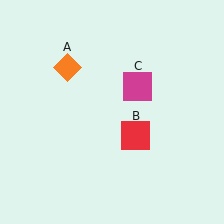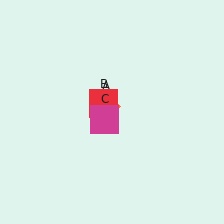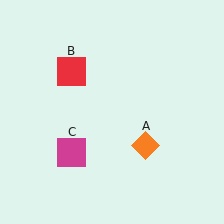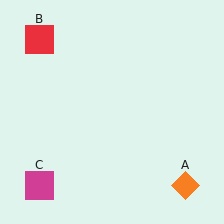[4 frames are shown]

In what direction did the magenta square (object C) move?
The magenta square (object C) moved down and to the left.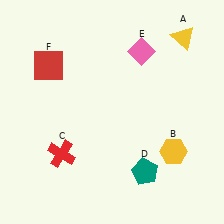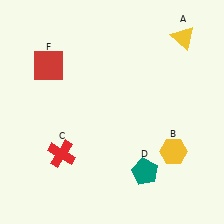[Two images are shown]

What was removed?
The pink diamond (E) was removed in Image 2.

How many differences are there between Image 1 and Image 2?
There is 1 difference between the two images.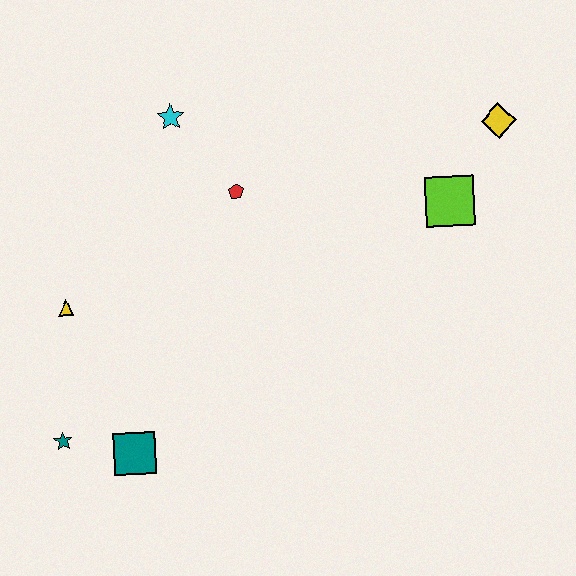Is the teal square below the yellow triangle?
Yes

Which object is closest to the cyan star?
The red pentagon is closest to the cyan star.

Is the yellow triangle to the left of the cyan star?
Yes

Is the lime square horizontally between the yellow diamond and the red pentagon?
Yes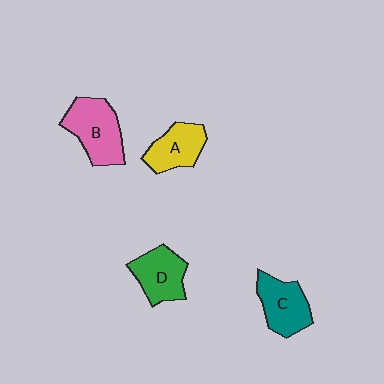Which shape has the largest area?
Shape B (pink).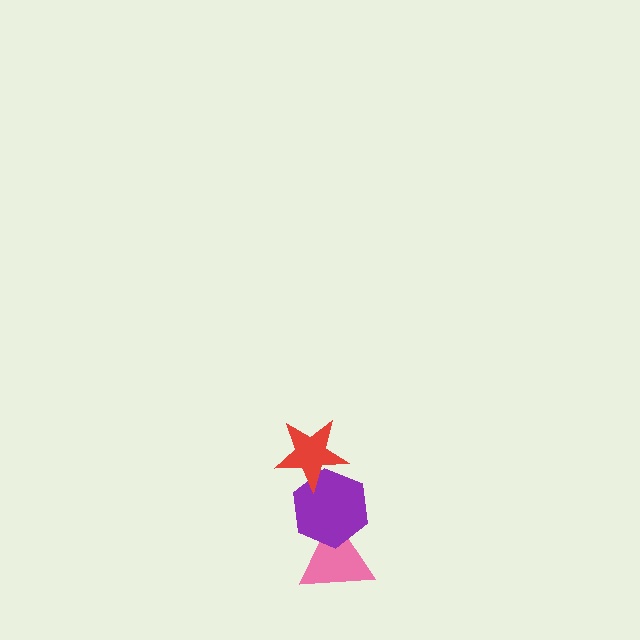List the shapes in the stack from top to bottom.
From top to bottom: the red star, the purple hexagon, the pink triangle.